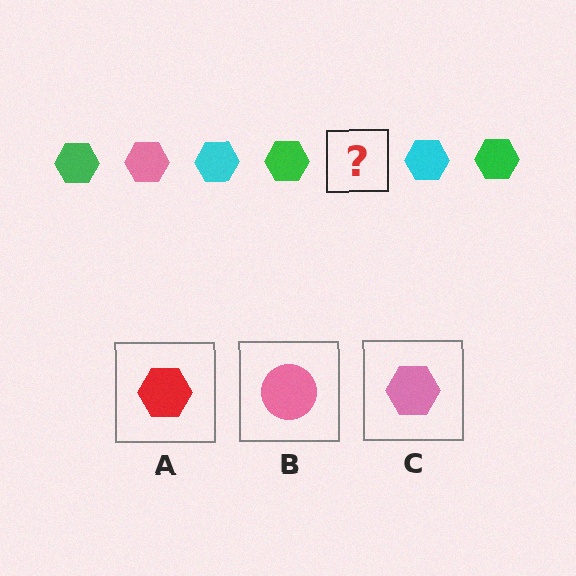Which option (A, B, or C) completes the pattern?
C.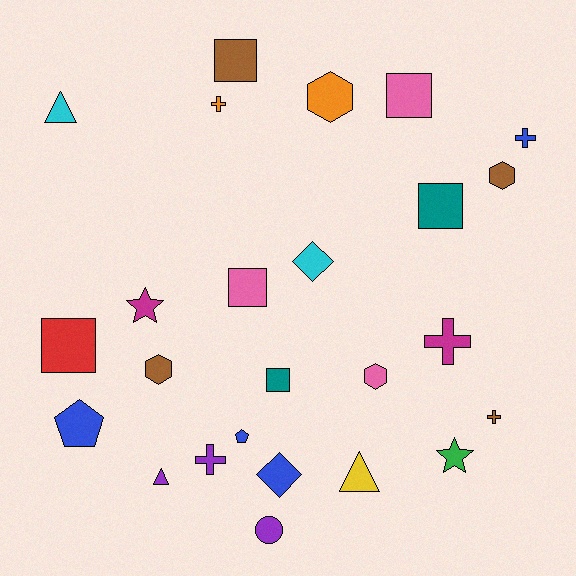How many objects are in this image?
There are 25 objects.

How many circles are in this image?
There is 1 circle.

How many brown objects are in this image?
There are 4 brown objects.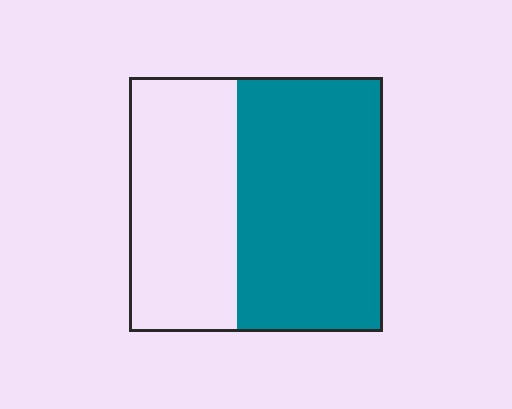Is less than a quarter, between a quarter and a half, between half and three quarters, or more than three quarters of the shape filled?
Between half and three quarters.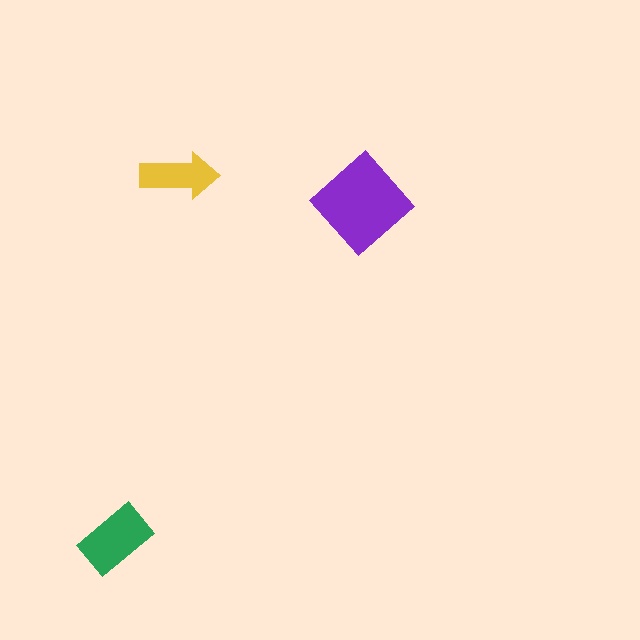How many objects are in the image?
There are 3 objects in the image.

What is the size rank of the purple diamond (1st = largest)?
1st.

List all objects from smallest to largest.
The yellow arrow, the green rectangle, the purple diamond.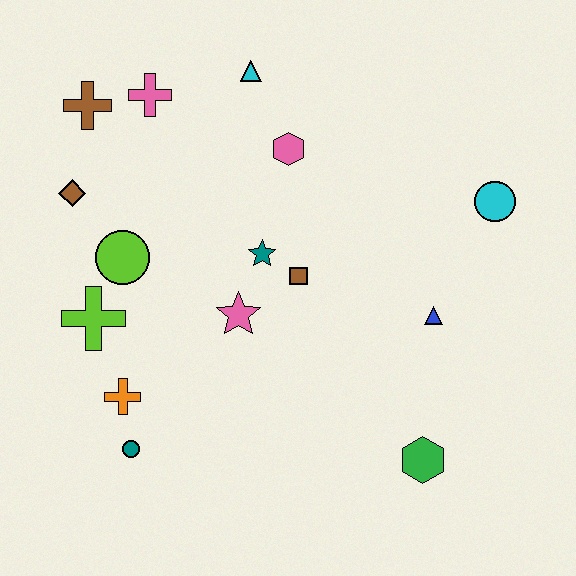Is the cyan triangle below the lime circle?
No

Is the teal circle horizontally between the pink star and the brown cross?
Yes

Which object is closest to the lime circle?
The lime cross is closest to the lime circle.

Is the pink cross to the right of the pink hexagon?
No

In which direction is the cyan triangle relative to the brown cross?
The cyan triangle is to the right of the brown cross.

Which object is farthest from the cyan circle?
The teal circle is farthest from the cyan circle.